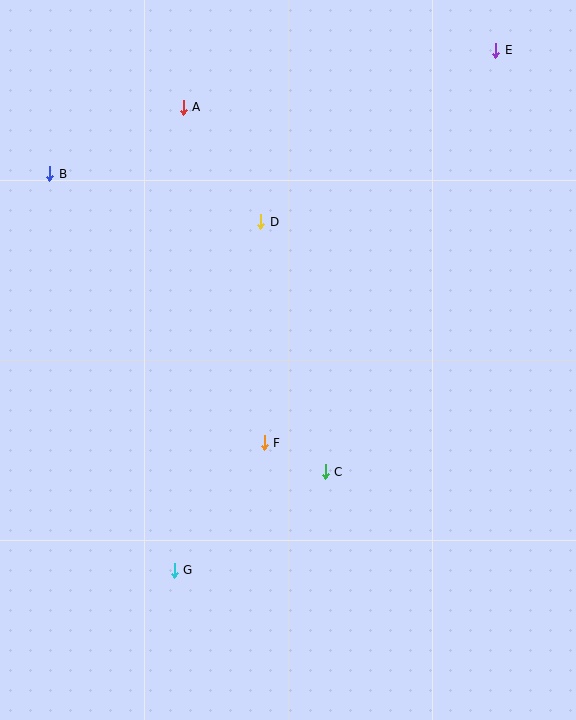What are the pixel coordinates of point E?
Point E is at (496, 50).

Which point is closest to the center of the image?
Point F at (264, 443) is closest to the center.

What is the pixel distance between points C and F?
The distance between C and F is 67 pixels.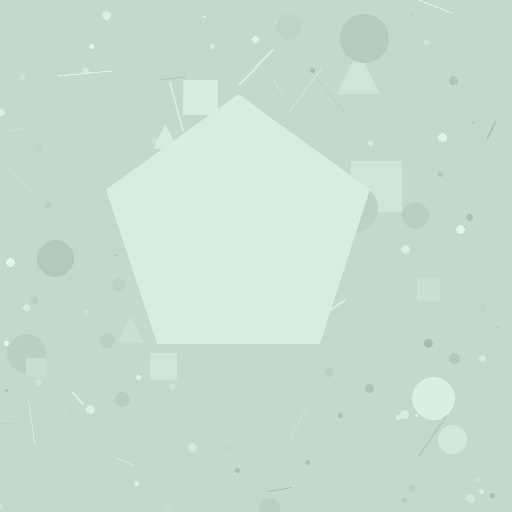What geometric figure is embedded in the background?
A pentagon is embedded in the background.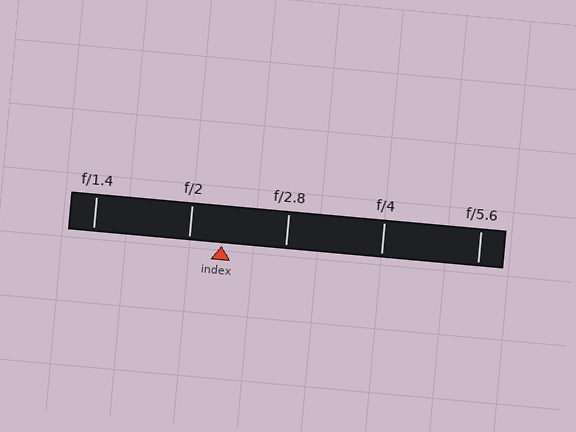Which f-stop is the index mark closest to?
The index mark is closest to f/2.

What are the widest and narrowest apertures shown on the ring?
The widest aperture shown is f/1.4 and the narrowest is f/5.6.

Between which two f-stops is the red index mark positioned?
The index mark is between f/2 and f/2.8.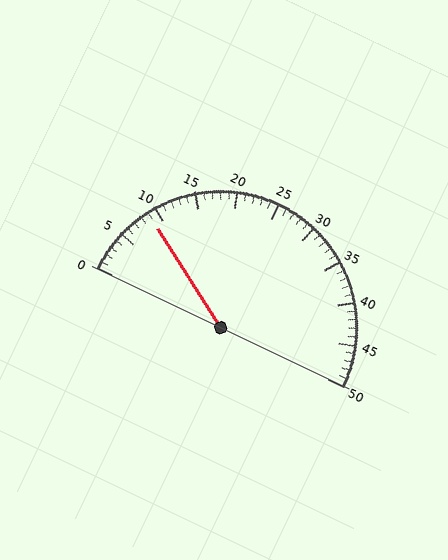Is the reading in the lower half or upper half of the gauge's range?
The reading is in the lower half of the range (0 to 50).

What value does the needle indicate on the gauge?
The needle indicates approximately 9.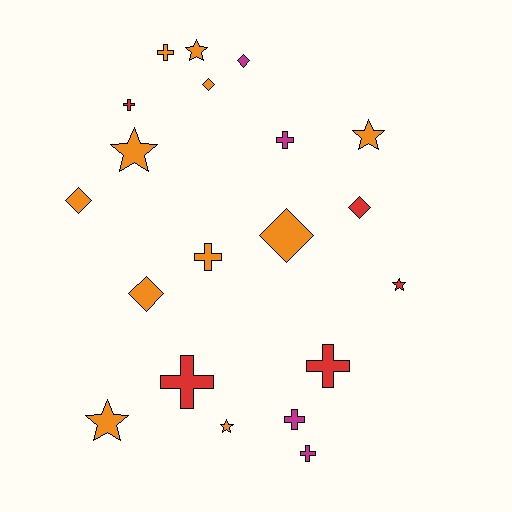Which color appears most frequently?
Orange, with 11 objects.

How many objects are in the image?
There are 20 objects.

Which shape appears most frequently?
Cross, with 8 objects.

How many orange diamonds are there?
There are 4 orange diamonds.